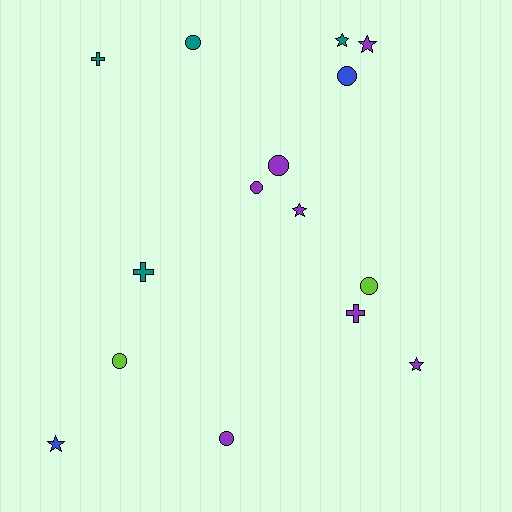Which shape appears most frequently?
Circle, with 7 objects.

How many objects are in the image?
There are 15 objects.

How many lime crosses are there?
There are no lime crosses.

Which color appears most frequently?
Purple, with 7 objects.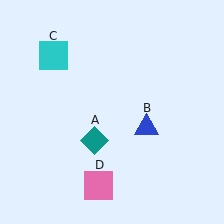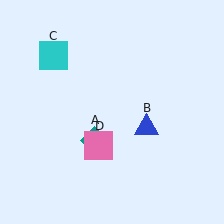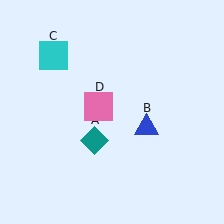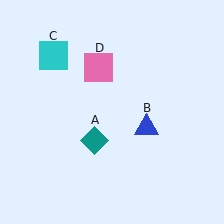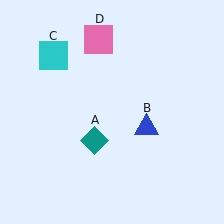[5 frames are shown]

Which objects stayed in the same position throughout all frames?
Teal diamond (object A) and blue triangle (object B) and cyan square (object C) remained stationary.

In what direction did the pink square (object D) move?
The pink square (object D) moved up.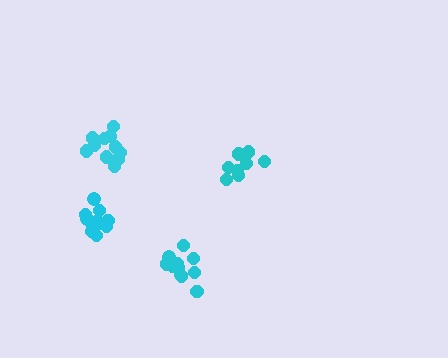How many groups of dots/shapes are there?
There are 4 groups.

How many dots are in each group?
Group 1: 13 dots, Group 2: 12 dots, Group 3: 9 dots, Group 4: 11 dots (45 total).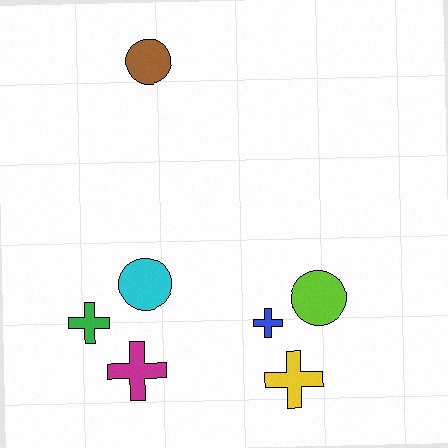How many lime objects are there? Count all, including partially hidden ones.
There is 1 lime object.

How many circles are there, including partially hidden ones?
There are 3 circles.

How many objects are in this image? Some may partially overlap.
There are 7 objects.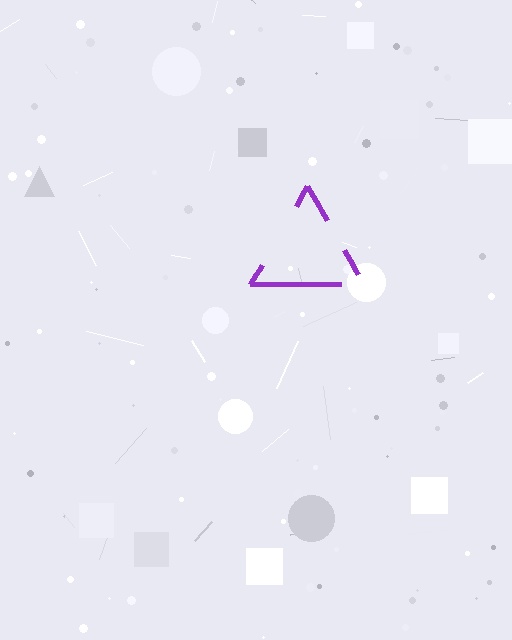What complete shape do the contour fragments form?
The contour fragments form a triangle.